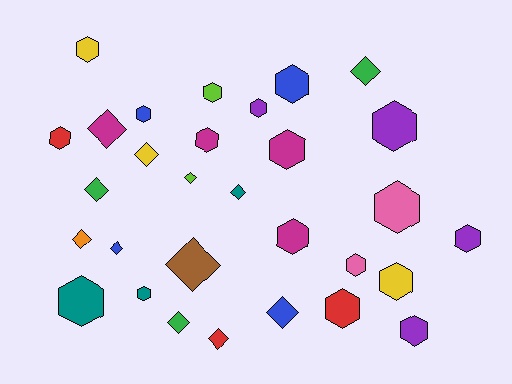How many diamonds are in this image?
There are 12 diamonds.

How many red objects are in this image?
There are 3 red objects.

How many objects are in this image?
There are 30 objects.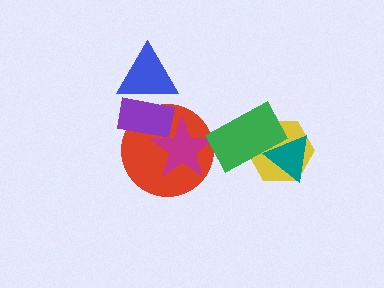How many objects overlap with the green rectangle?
2 objects overlap with the green rectangle.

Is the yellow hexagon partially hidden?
Yes, it is partially covered by another shape.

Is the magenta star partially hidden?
Yes, it is partially covered by another shape.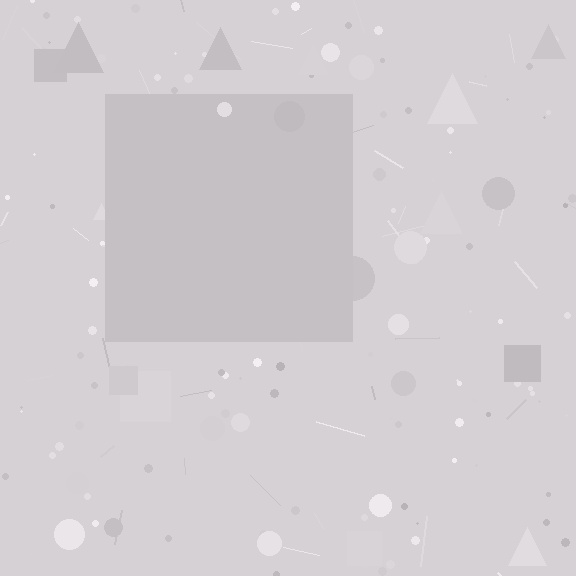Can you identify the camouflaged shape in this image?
The camouflaged shape is a square.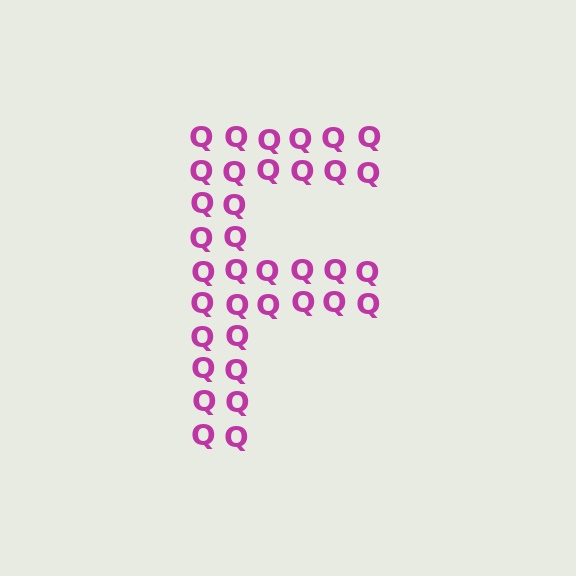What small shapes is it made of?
It is made of small letter Q's.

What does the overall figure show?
The overall figure shows the letter F.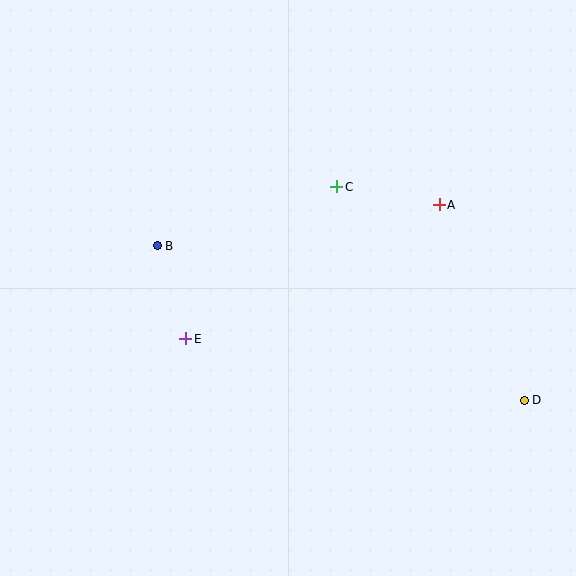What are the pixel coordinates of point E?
Point E is at (186, 339).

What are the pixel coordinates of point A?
Point A is at (439, 205).